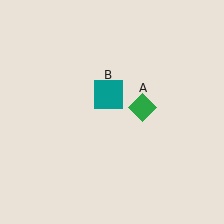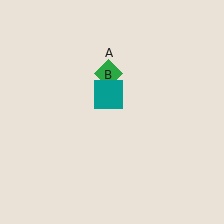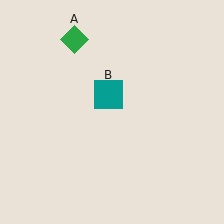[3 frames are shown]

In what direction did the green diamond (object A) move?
The green diamond (object A) moved up and to the left.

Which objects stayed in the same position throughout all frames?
Teal square (object B) remained stationary.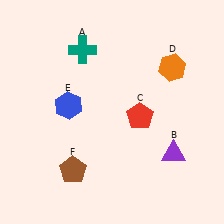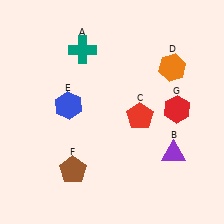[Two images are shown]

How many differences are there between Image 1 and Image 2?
There is 1 difference between the two images.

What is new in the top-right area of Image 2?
A red hexagon (G) was added in the top-right area of Image 2.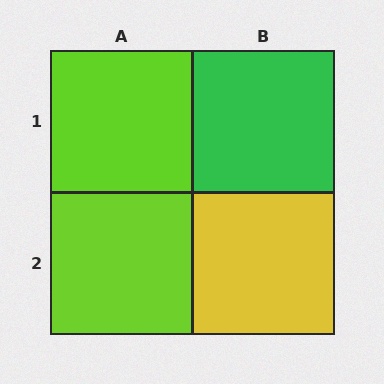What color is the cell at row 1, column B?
Green.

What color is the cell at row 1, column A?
Lime.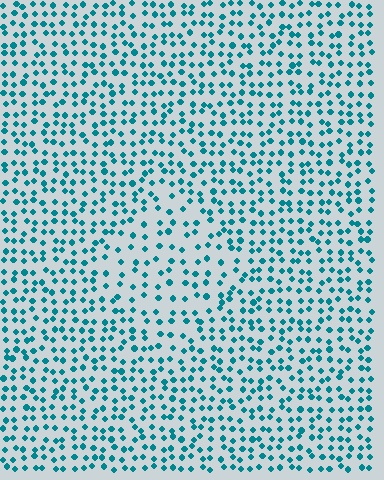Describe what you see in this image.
The image contains small teal elements arranged at two different densities. A diamond-shaped region is visible where the elements are less densely packed than the surrounding area.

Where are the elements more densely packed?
The elements are more densely packed outside the diamond boundary.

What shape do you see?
I see a diamond.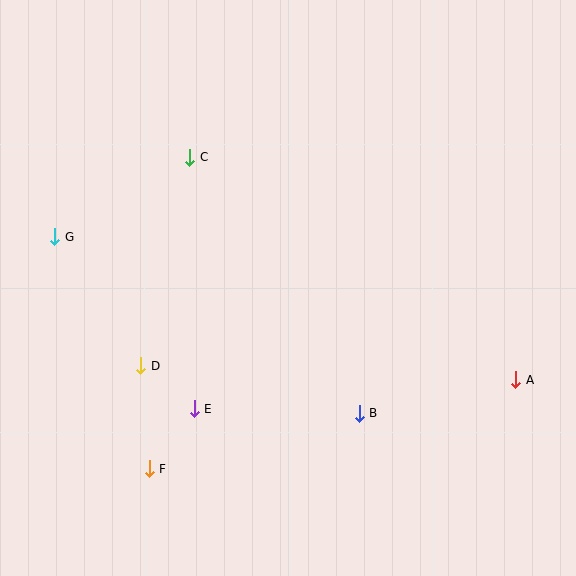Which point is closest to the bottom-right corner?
Point A is closest to the bottom-right corner.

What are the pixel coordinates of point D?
Point D is at (141, 366).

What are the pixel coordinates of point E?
Point E is at (194, 409).